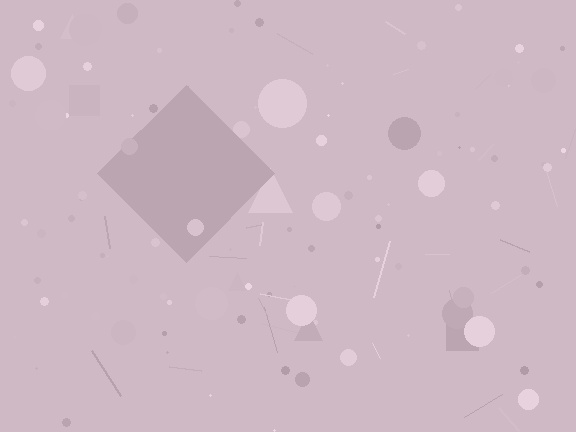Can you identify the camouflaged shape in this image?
The camouflaged shape is a diamond.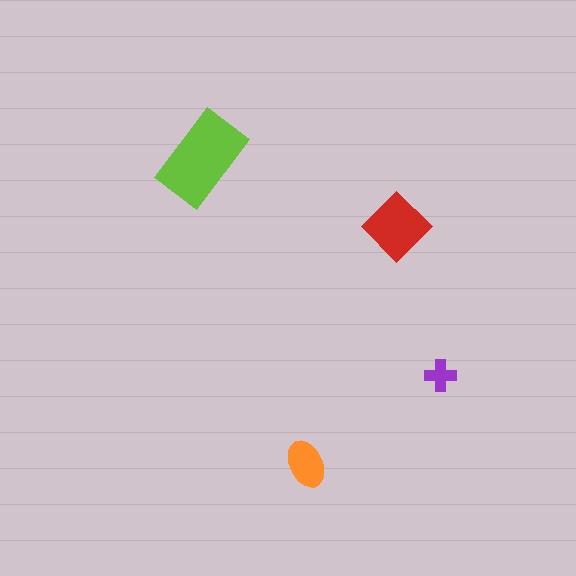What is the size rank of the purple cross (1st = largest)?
4th.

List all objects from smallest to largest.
The purple cross, the orange ellipse, the red diamond, the lime rectangle.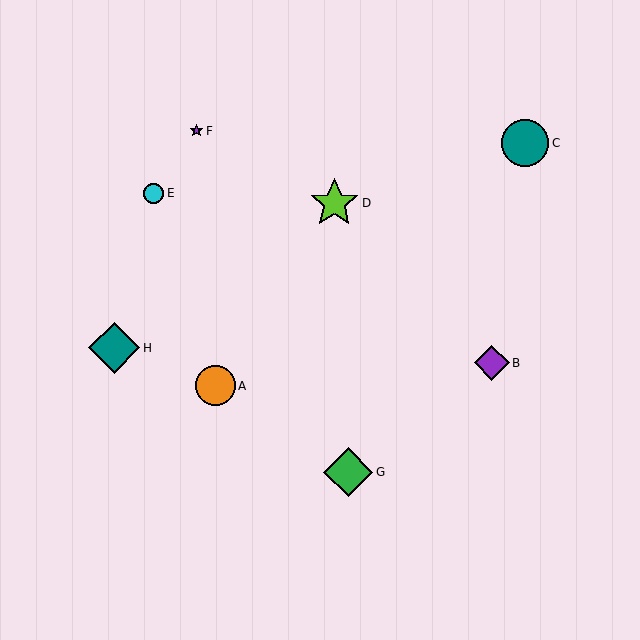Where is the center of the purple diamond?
The center of the purple diamond is at (492, 363).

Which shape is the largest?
The teal diamond (labeled H) is the largest.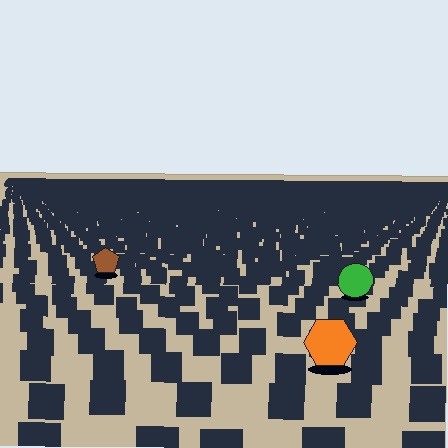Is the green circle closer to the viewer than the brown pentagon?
Yes. The green circle is closer — you can tell from the texture gradient: the ground texture is coarser near it.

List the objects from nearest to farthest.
From nearest to farthest: the orange hexagon, the green circle, the brown pentagon.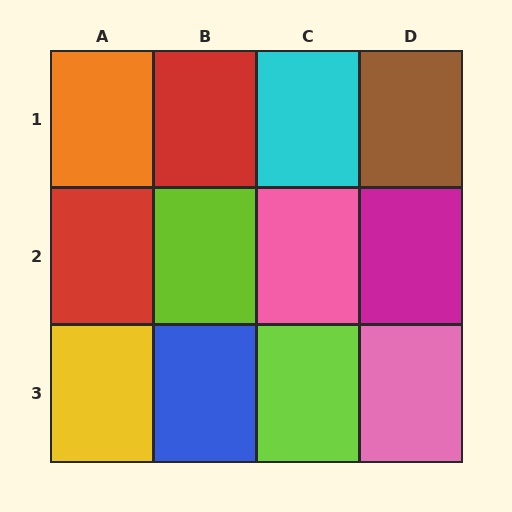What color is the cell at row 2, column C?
Pink.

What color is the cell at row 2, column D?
Magenta.